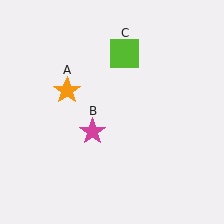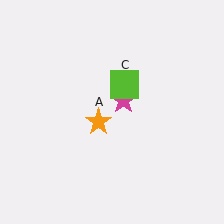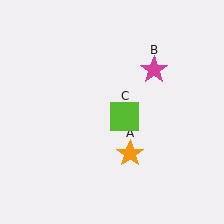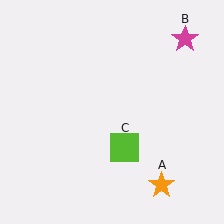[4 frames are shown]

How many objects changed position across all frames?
3 objects changed position: orange star (object A), magenta star (object B), lime square (object C).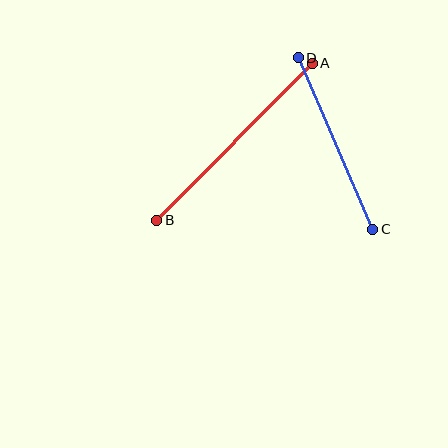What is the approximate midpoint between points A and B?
The midpoint is at approximately (234, 142) pixels.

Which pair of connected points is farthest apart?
Points A and B are farthest apart.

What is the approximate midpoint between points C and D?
The midpoint is at approximately (335, 143) pixels.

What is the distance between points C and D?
The distance is approximately 187 pixels.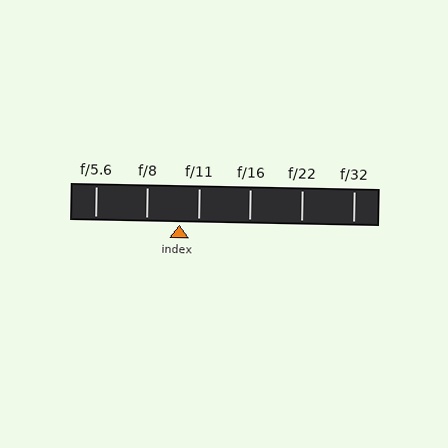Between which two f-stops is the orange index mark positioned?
The index mark is between f/8 and f/11.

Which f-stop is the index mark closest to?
The index mark is closest to f/11.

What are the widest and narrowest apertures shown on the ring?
The widest aperture shown is f/5.6 and the narrowest is f/32.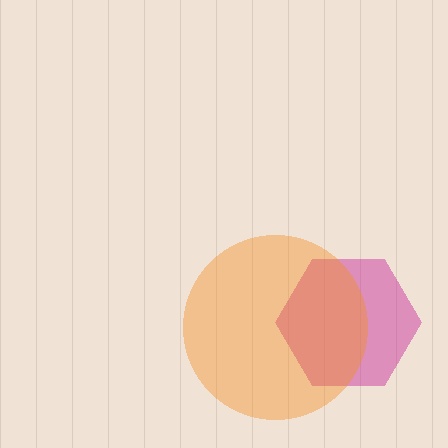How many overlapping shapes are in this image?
There are 2 overlapping shapes in the image.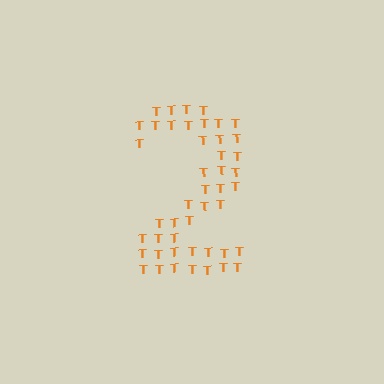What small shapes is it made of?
It is made of small letter T's.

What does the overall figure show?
The overall figure shows the digit 2.